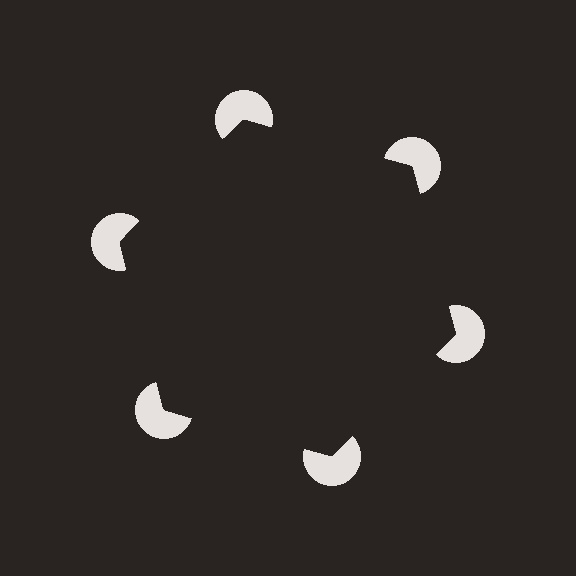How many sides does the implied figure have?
6 sides.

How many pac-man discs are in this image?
There are 6 — one at each vertex of the illusory hexagon.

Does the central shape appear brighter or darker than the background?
It typically appears slightly darker than the background, even though no actual brightness change is drawn.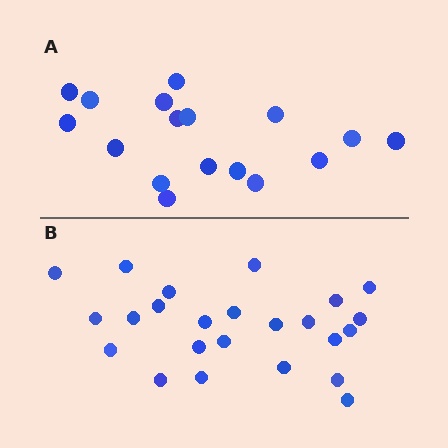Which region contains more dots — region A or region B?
Region B (the bottom region) has more dots.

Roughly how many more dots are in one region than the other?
Region B has roughly 8 or so more dots than region A.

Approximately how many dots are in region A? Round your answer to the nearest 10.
About 20 dots. (The exact count is 17, which rounds to 20.)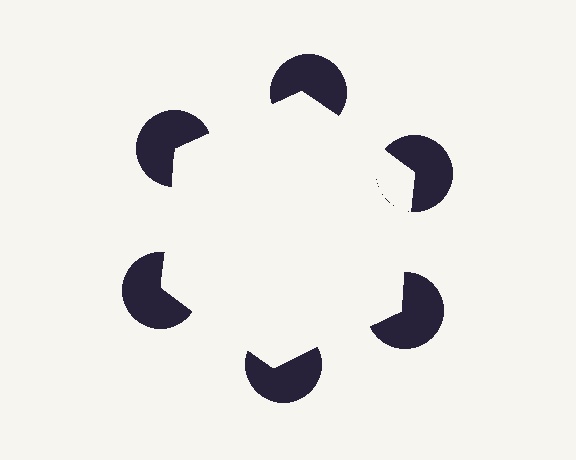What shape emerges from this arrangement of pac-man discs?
An illusory hexagon — its edges are inferred from the aligned wedge cuts in the pac-man discs, not physically drawn.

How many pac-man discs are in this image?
There are 6 — one at each vertex of the illusory hexagon.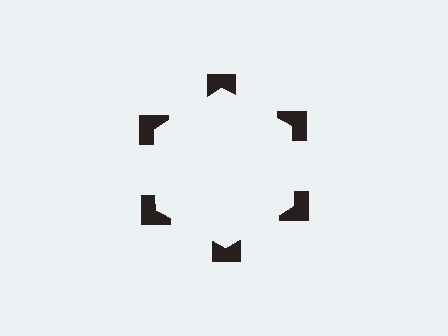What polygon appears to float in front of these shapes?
An illusory hexagon — its edges are inferred from the aligned wedge cuts in the notched squares, not physically drawn.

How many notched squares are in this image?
There are 6 — one at each vertex of the illusory hexagon.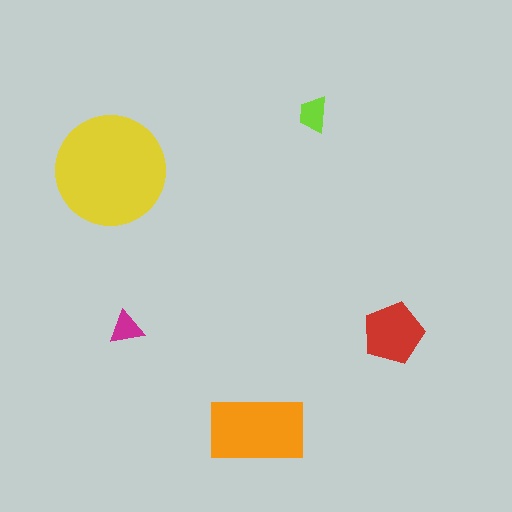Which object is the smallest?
The magenta triangle.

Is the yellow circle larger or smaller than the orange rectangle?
Larger.